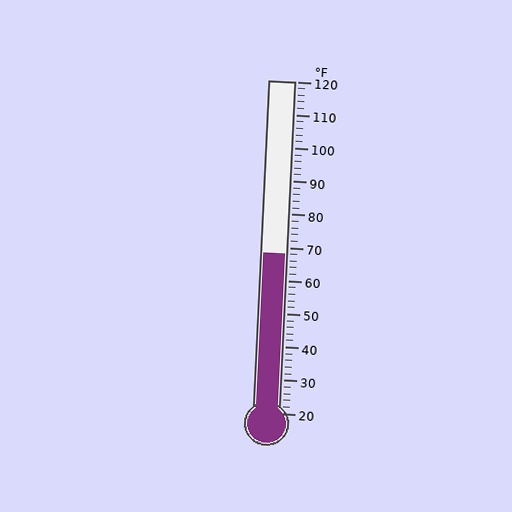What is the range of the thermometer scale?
The thermometer scale ranges from 20°F to 120°F.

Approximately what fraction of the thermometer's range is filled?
The thermometer is filled to approximately 50% of its range.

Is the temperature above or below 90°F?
The temperature is below 90°F.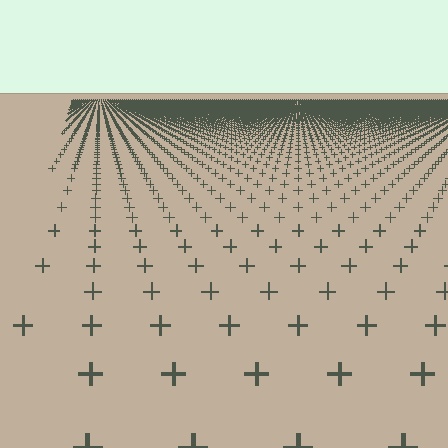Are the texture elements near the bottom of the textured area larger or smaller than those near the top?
Larger. Near the bottom, elements are closer to the viewer and appear at a bigger on-screen size.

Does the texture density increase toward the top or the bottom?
Density increases toward the top.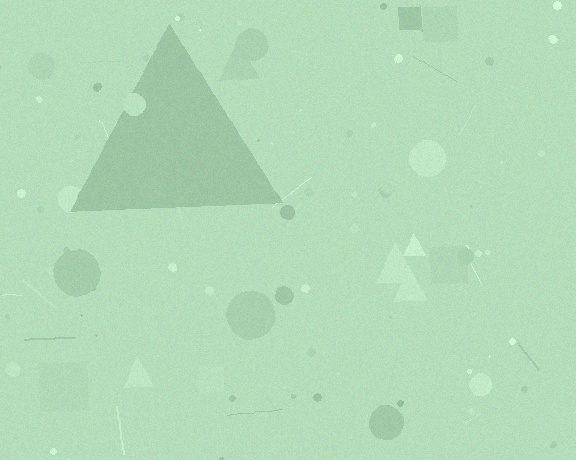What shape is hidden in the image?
A triangle is hidden in the image.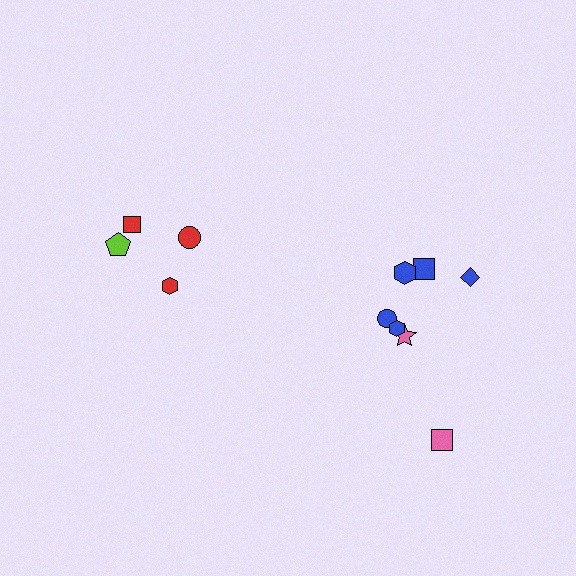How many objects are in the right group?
There are 7 objects.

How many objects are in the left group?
There are 4 objects.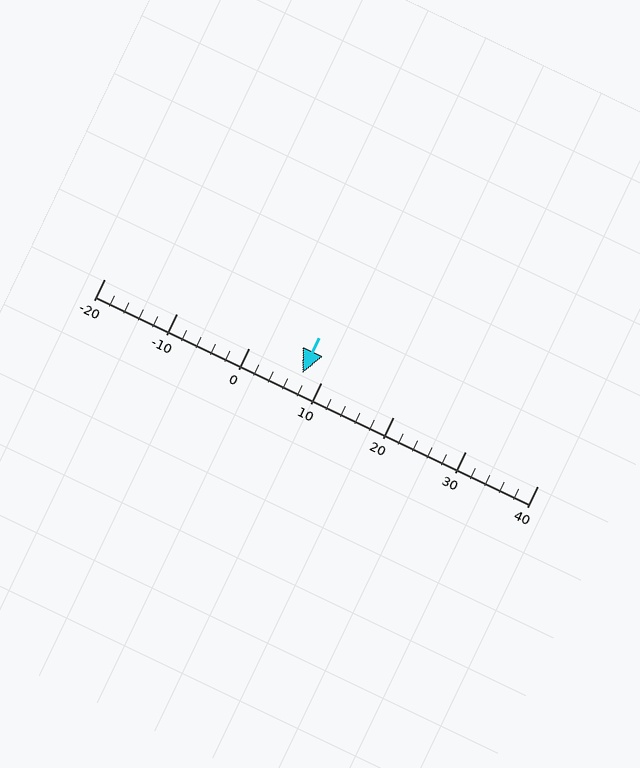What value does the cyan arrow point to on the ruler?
The cyan arrow points to approximately 7.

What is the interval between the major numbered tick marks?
The major tick marks are spaced 10 units apart.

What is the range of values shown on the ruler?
The ruler shows values from -20 to 40.